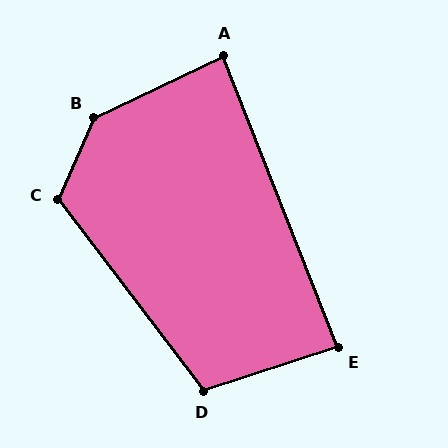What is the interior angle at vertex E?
Approximately 86 degrees (approximately right).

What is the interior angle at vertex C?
Approximately 119 degrees (obtuse).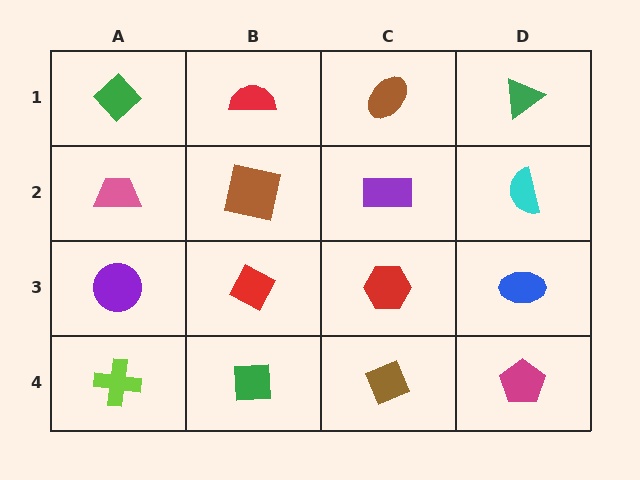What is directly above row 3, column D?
A cyan semicircle.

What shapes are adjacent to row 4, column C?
A red hexagon (row 3, column C), a green square (row 4, column B), a magenta pentagon (row 4, column D).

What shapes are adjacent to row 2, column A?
A green diamond (row 1, column A), a purple circle (row 3, column A), a brown square (row 2, column B).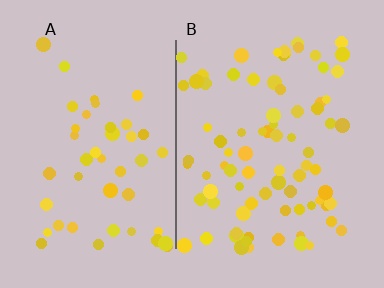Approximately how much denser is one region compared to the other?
Approximately 1.8× — region B over region A.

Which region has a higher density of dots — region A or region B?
B (the right).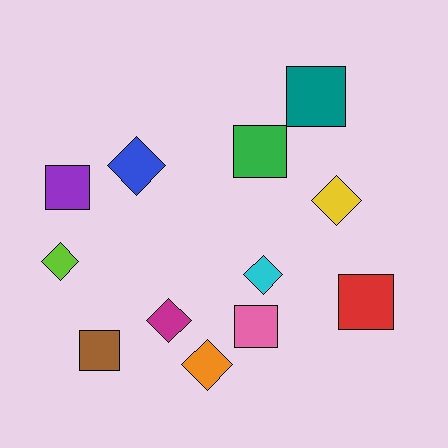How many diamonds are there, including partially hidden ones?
There are 6 diamonds.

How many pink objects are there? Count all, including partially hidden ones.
There is 1 pink object.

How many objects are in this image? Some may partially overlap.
There are 12 objects.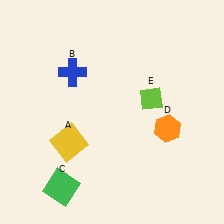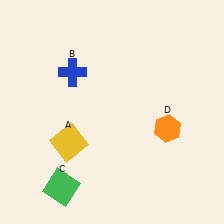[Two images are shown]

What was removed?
The lime diamond (E) was removed in Image 2.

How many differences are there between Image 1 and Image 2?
There is 1 difference between the two images.